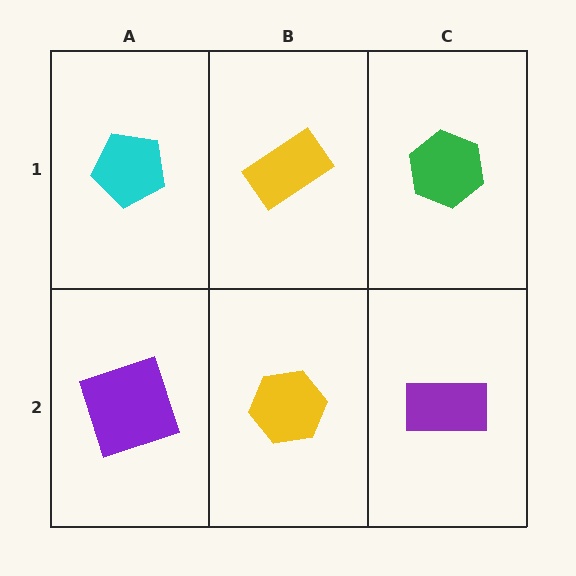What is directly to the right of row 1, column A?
A yellow rectangle.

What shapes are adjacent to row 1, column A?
A purple square (row 2, column A), a yellow rectangle (row 1, column B).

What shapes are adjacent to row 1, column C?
A purple rectangle (row 2, column C), a yellow rectangle (row 1, column B).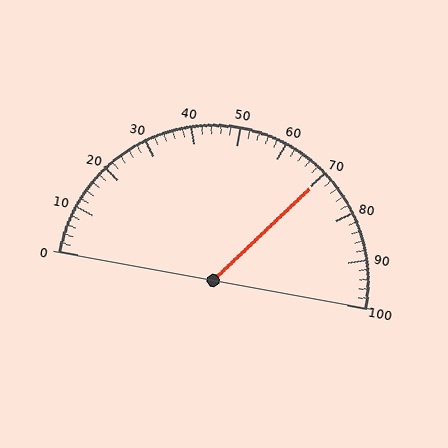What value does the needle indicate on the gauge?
The needle indicates approximately 70.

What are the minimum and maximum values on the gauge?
The gauge ranges from 0 to 100.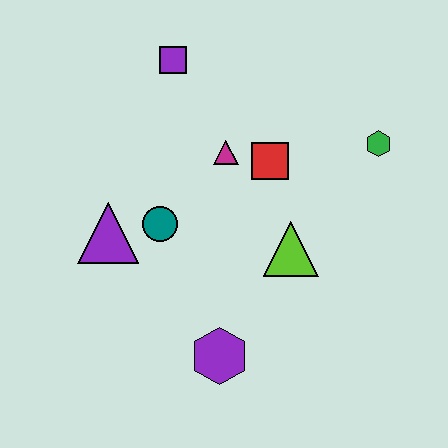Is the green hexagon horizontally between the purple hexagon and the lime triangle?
No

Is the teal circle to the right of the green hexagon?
No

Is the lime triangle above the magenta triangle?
No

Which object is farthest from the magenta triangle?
The purple hexagon is farthest from the magenta triangle.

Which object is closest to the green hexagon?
The red square is closest to the green hexagon.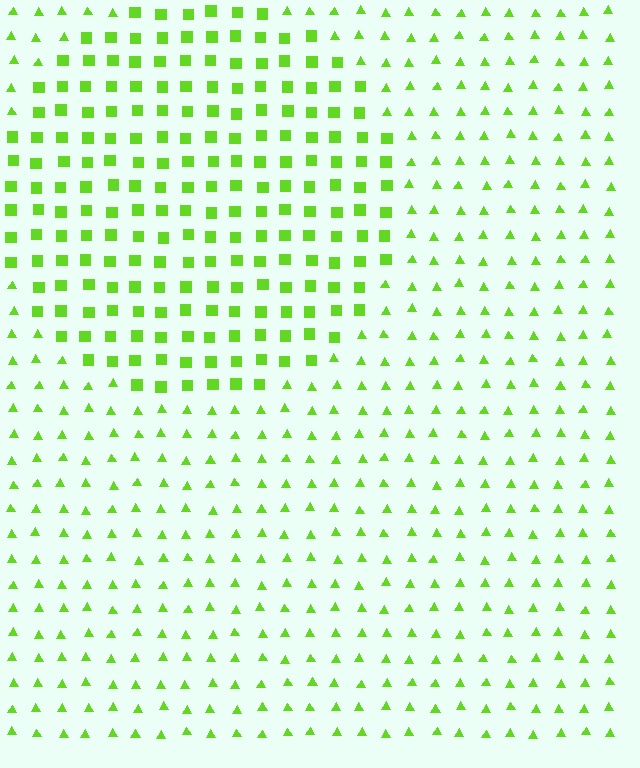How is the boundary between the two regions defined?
The boundary is defined by a change in element shape: squares inside vs. triangles outside. All elements share the same color and spacing.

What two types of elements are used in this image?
The image uses squares inside the circle region and triangles outside it.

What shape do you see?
I see a circle.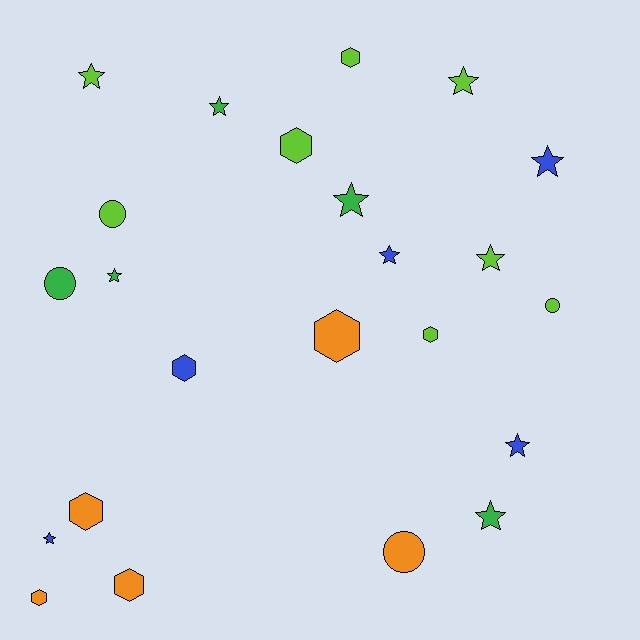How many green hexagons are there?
There are no green hexagons.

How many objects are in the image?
There are 23 objects.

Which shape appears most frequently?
Star, with 11 objects.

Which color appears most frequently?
Lime, with 8 objects.